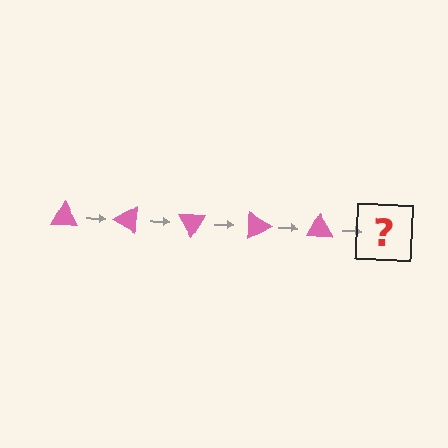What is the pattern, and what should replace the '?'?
The pattern is that the triangle rotates 30 degrees each step. The '?' should be a pink triangle rotated 150 degrees.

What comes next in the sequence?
The next element should be a pink triangle rotated 150 degrees.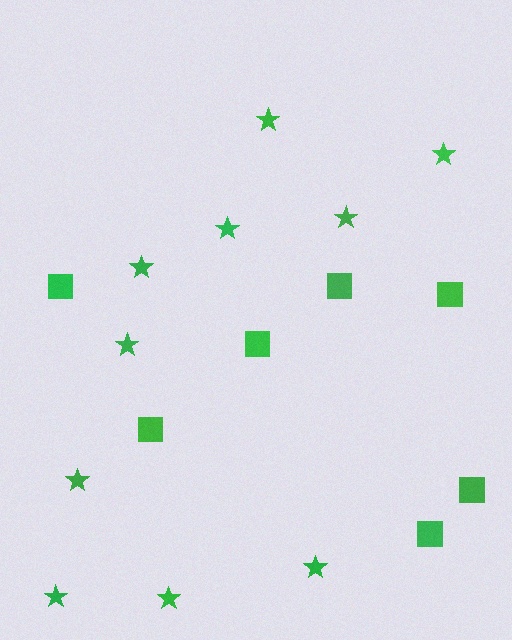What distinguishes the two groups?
There are 2 groups: one group of squares (7) and one group of stars (10).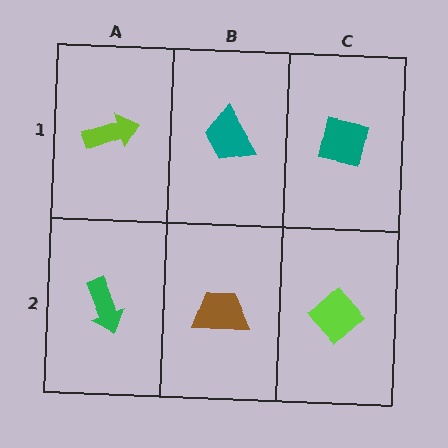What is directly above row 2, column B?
A teal trapezoid.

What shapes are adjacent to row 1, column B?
A brown trapezoid (row 2, column B), a lime arrow (row 1, column A), a teal square (row 1, column C).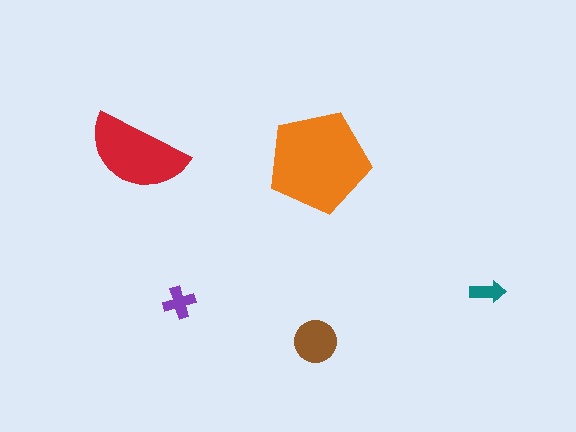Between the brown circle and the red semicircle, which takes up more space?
The red semicircle.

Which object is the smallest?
The teal arrow.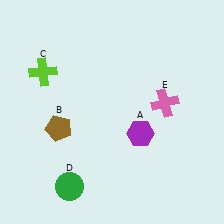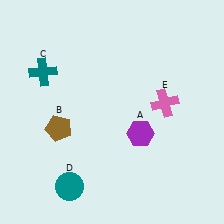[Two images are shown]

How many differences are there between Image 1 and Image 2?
There are 2 differences between the two images.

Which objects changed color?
C changed from lime to teal. D changed from green to teal.